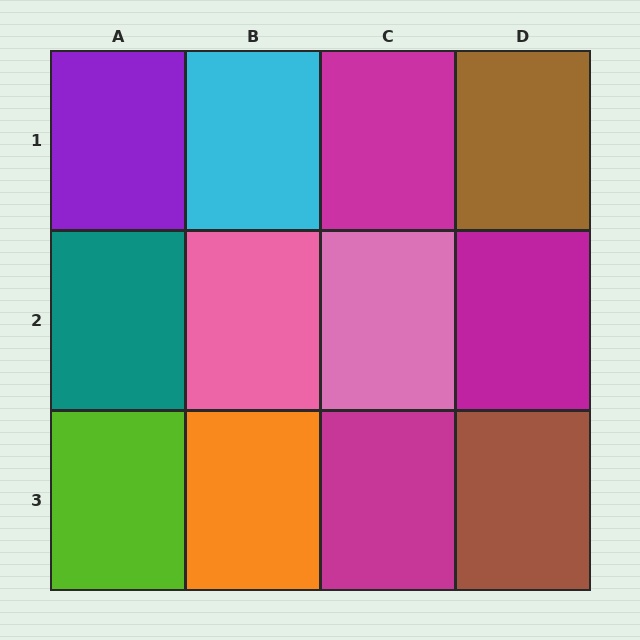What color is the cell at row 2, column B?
Pink.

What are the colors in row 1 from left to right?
Purple, cyan, magenta, brown.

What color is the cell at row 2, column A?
Teal.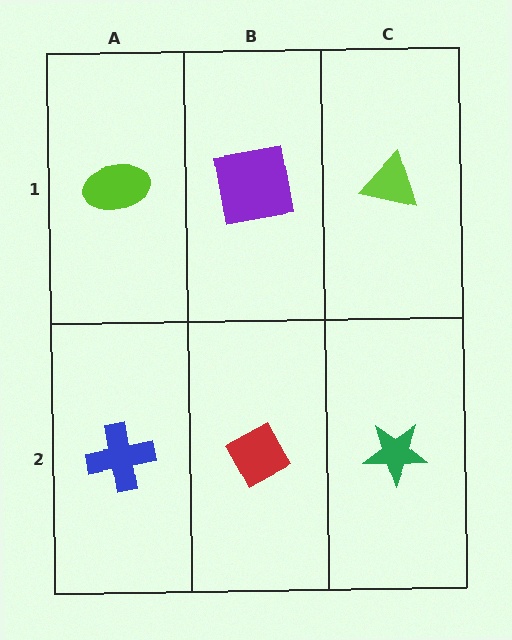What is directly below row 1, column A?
A blue cross.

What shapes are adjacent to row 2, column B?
A purple square (row 1, column B), a blue cross (row 2, column A), a green star (row 2, column C).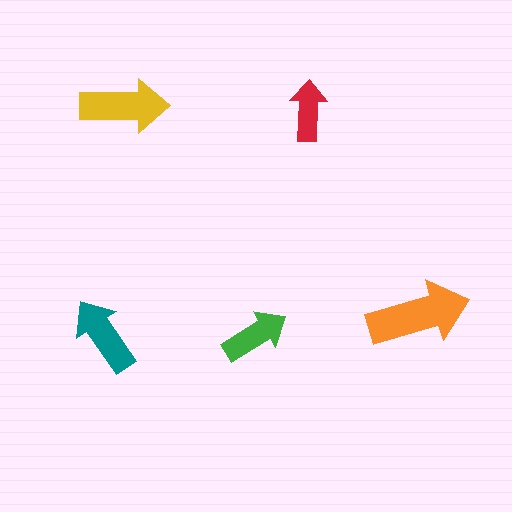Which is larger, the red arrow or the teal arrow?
The teal one.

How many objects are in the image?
There are 5 objects in the image.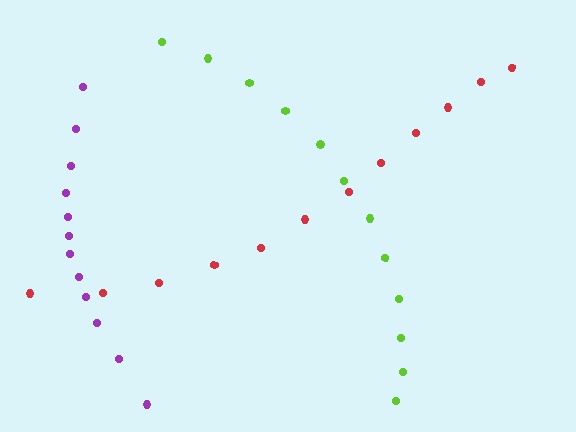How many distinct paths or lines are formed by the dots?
There are 3 distinct paths.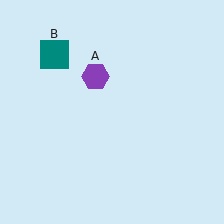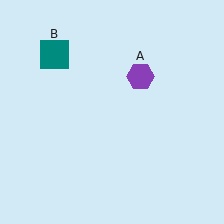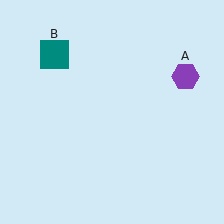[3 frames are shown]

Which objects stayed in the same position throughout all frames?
Teal square (object B) remained stationary.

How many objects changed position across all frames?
1 object changed position: purple hexagon (object A).